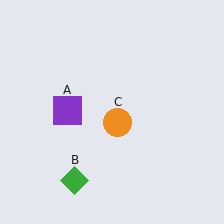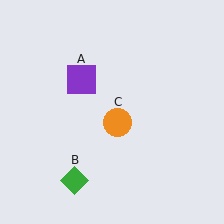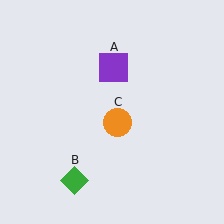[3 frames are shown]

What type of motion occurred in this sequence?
The purple square (object A) rotated clockwise around the center of the scene.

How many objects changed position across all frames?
1 object changed position: purple square (object A).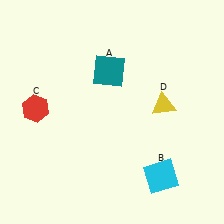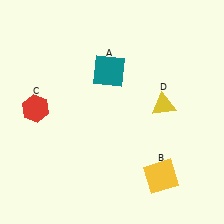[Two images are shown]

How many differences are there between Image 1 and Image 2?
There is 1 difference between the two images.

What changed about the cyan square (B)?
In Image 1, B is cyan. In Image 2, it changed to yellow.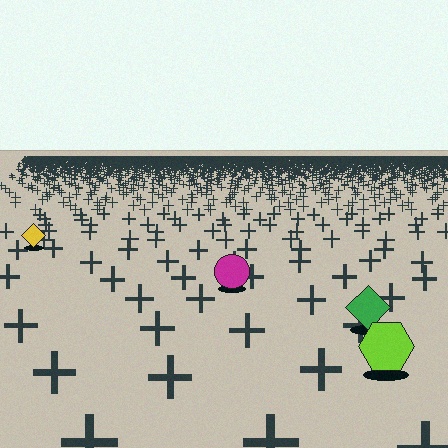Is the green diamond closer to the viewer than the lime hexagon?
No. The lime hexagon is closer — you can tell from the texture gradient: the ground texture is coarser near it.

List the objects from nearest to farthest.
From nearest to farthest: the lime hexagon, the green diamond, the magenta circle, the yellow diamond.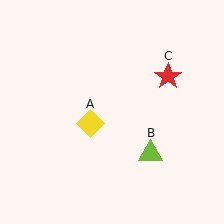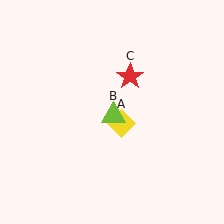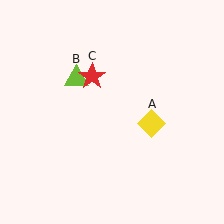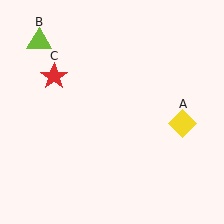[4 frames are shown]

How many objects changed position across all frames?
3 objects changed position: yellow diamond (object A), lime triangle (object B), red star (object C).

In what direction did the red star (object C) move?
The red star (object C) moved left.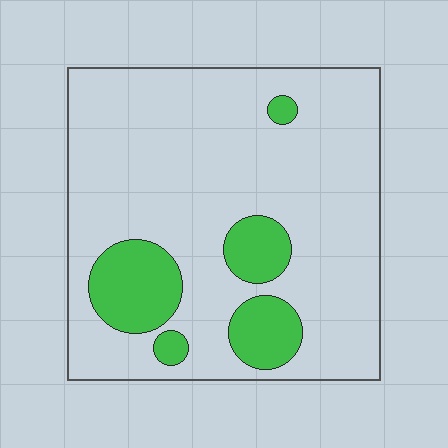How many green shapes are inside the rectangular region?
5.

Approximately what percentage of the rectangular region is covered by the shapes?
Approximately 15%.